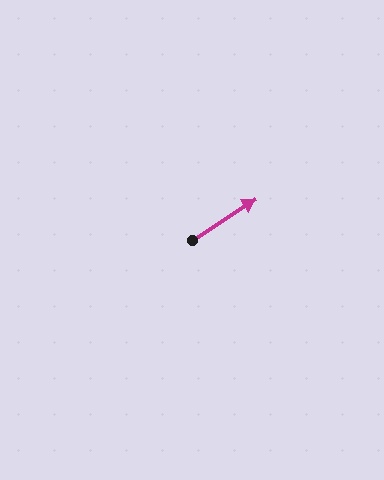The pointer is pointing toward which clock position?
Roughly 2 o'clock.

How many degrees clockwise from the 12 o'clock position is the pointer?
Approximately 57 degrees.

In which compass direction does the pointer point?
Northeast.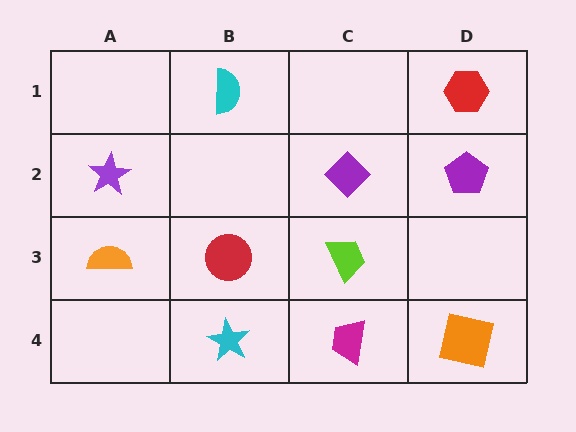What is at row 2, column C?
A purple diamond.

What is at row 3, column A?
An orange semicircle.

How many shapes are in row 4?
3 shapes.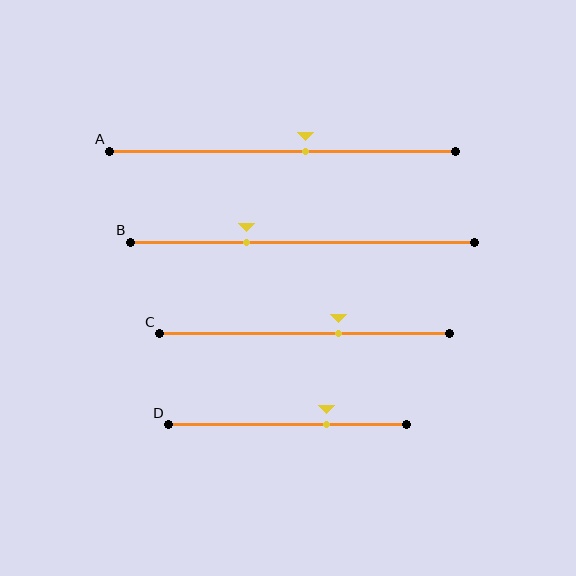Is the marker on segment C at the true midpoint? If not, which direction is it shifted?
No, the marker on segment C is shifted to the right by about 12% of the segment length.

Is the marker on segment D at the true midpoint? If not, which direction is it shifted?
No, the marker on segment D is shifted to the right by about 16% of the segment length.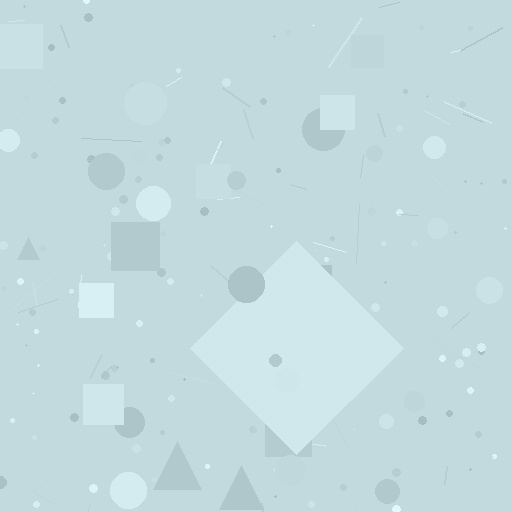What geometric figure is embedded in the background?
A diamond is embedded in the background.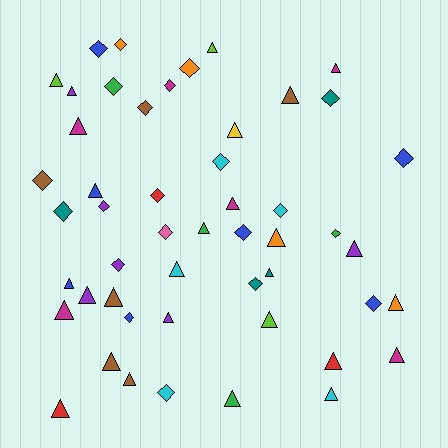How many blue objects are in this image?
There are 7 blue objects.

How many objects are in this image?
There are 50 objects.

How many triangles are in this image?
There are 28 triangles.